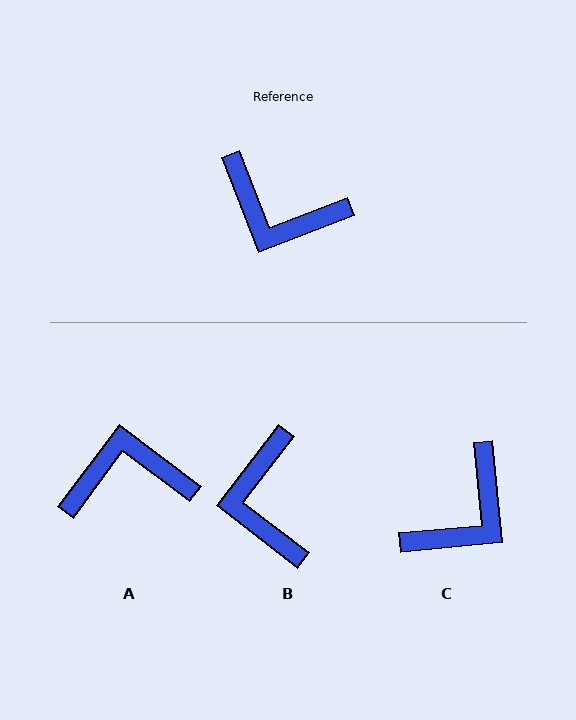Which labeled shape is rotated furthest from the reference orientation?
A, about 148 degrees away.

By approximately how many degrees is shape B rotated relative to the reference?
Approximately 59 degrees clockwise.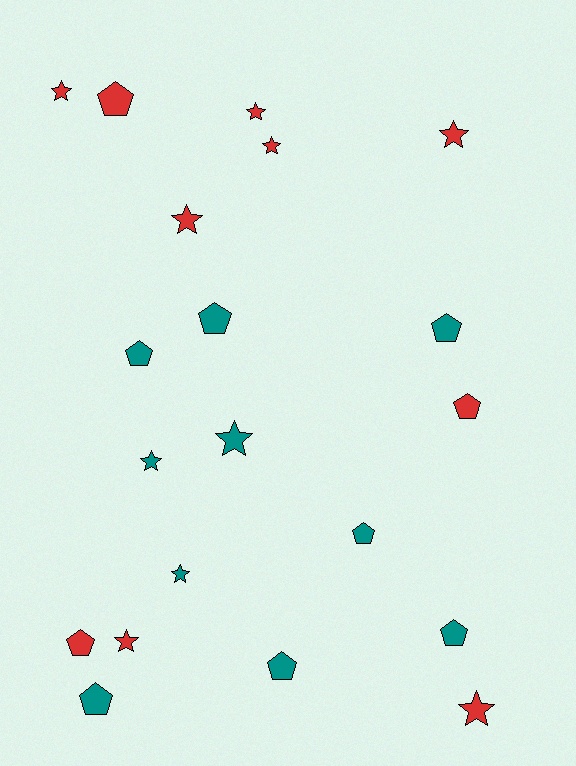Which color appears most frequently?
Red, with 10 objects.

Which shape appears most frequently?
Star, with 10 objects.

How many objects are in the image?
There are 20 objects.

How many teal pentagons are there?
There are 7 teal pentagons.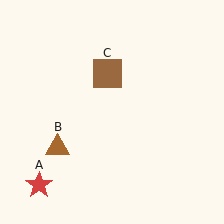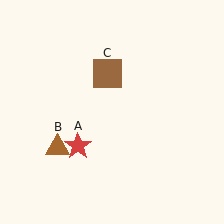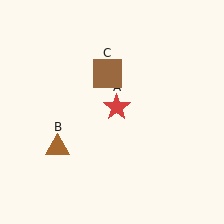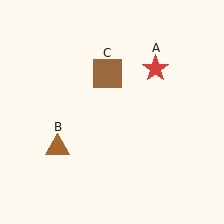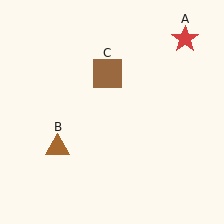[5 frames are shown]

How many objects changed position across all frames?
1 object changed position: red star (object A).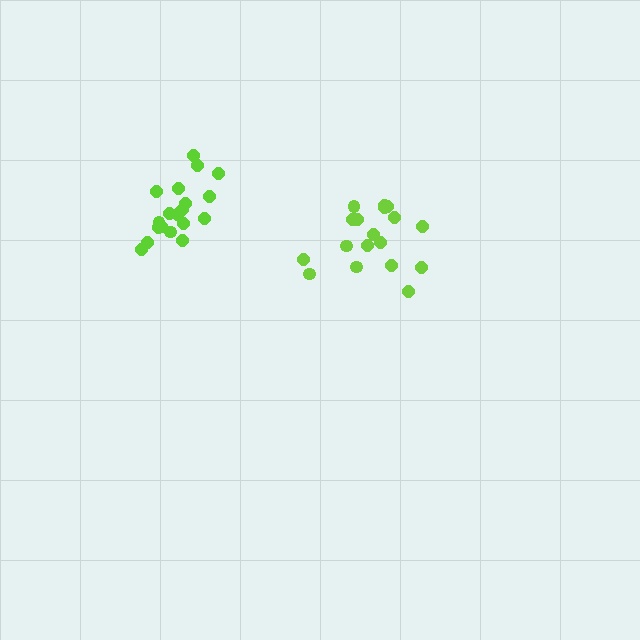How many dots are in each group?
Group 1: 19 dots, Group 2: 18 dots (37 total).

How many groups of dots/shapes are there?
There are 2 groups.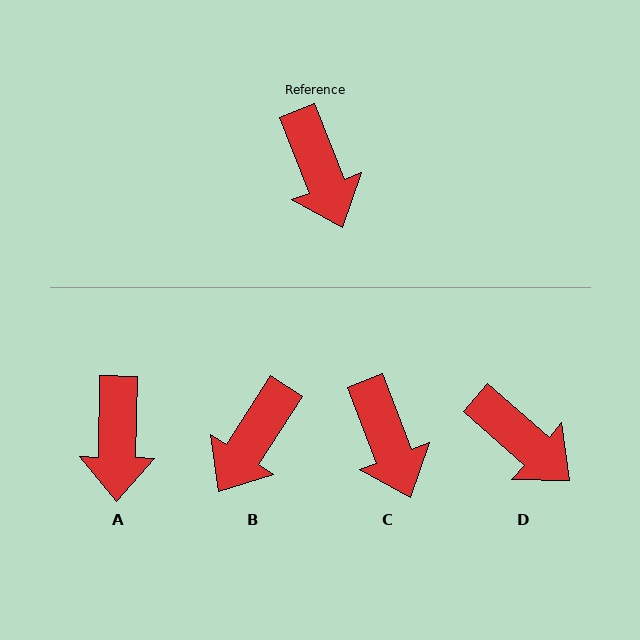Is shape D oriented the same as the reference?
No, it is off by about 27 degrees.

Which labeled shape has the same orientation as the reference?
C.